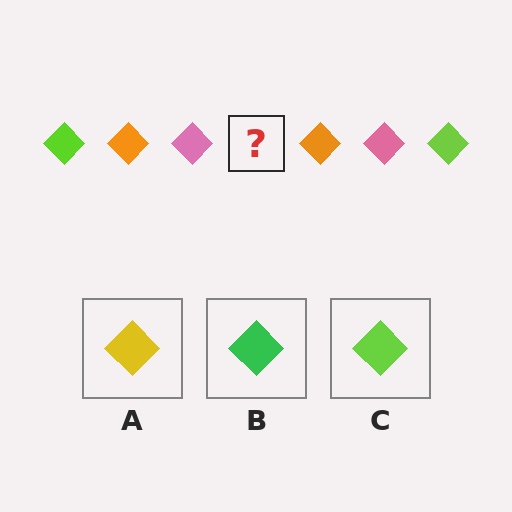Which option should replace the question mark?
Option C.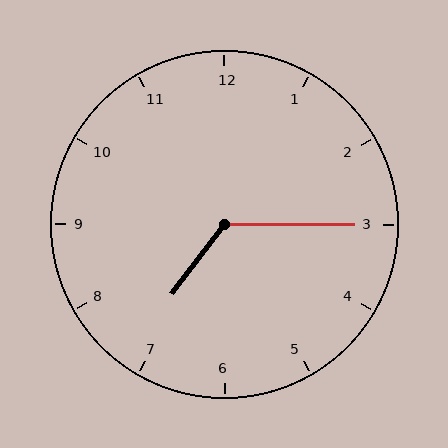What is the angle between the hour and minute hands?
Approximately 128 degrees.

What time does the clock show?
7:15.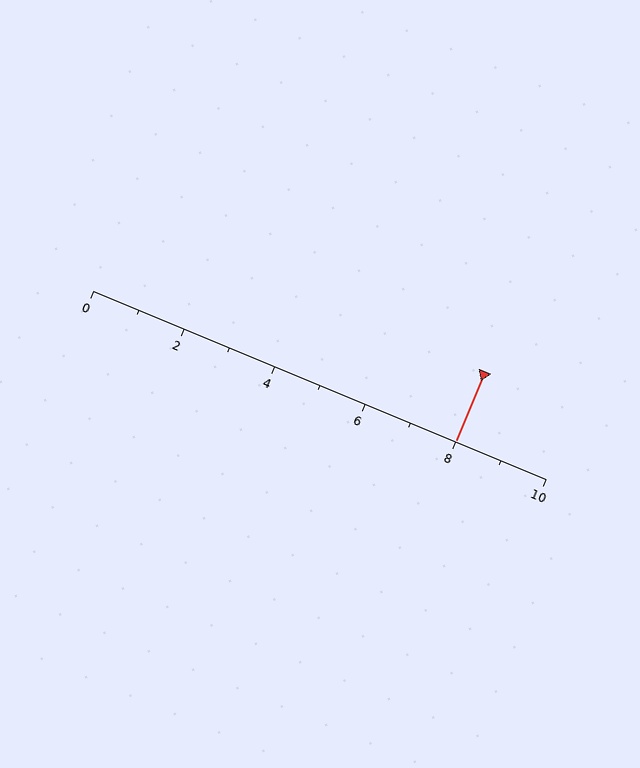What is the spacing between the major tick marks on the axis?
The major ticks are spaced 2 apart.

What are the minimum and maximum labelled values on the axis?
The axis runs from 0 to 10.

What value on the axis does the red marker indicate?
The marker indicates approximately 8.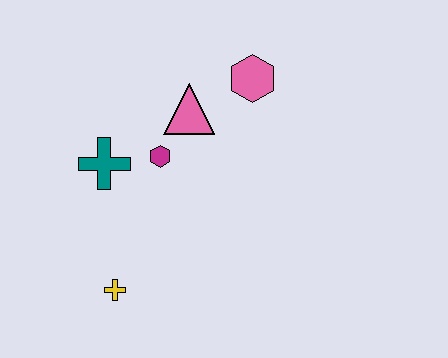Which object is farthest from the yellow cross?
The pink hexagon is farthest from the yellow cross.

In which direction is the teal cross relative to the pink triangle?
The teal cross is to the left of the pink triangle.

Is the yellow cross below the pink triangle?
Yes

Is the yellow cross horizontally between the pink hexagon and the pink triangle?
No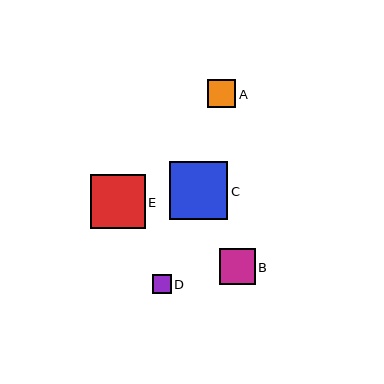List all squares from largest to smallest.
From largest to smallest: C, E, B, A, D.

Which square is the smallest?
Square D is the smallest with a size of approximately 19 pixels.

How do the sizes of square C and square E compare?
Square C and square E are approximately the same size.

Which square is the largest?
Square C is the largest with a size of approximately 58 pixels.